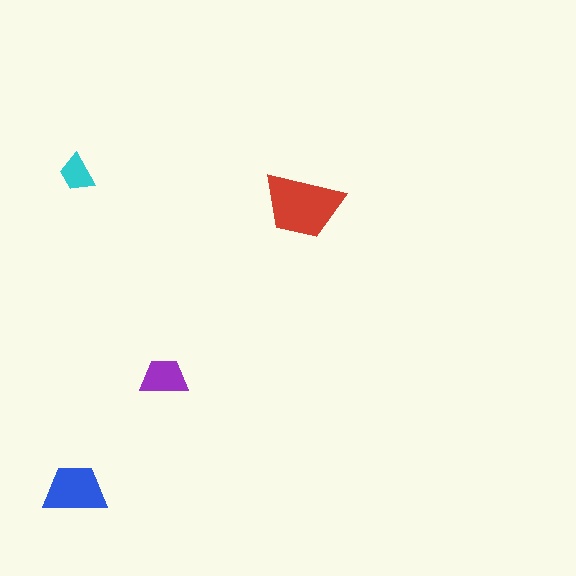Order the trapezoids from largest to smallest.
the red one, the blue one, the purple one, the cyan one.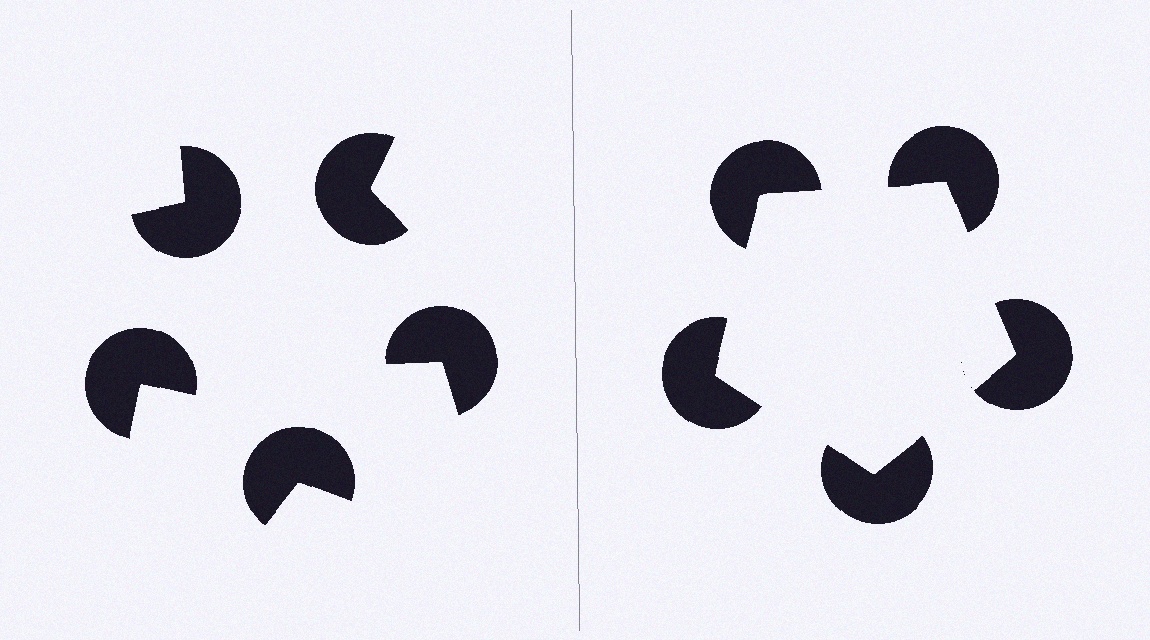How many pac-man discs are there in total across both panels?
10 — 5 on each side.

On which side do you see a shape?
An illusory pentagon appears on the right side. On the left side the wedge cuts are rotated, so no coherent shape forms.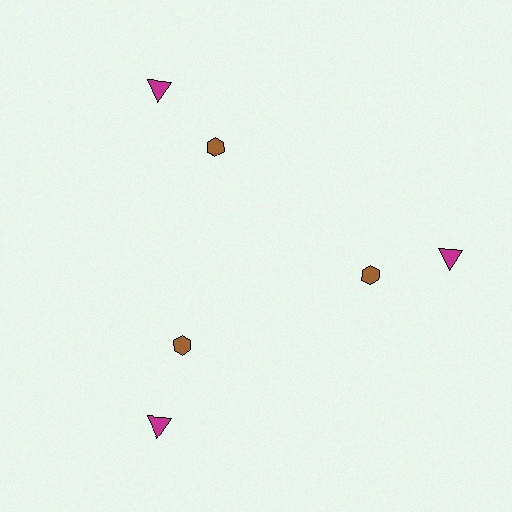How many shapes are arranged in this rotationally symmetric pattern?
There are 6 shapes, arranged in 3 groups of 2.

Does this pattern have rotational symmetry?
Yes, this pattern has 3-fold rotational symmetry. It looks the same after rotating 120 degrees around the center.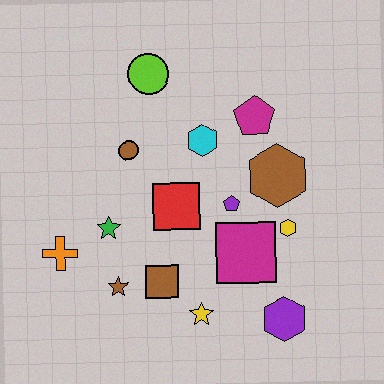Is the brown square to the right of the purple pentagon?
No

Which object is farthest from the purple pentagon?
The orange cross is farthest from the purple pentagon.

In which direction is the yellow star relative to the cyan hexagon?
The yellow star is below the cyan hexagon.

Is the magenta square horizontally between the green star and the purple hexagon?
Yes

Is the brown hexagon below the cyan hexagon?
Yes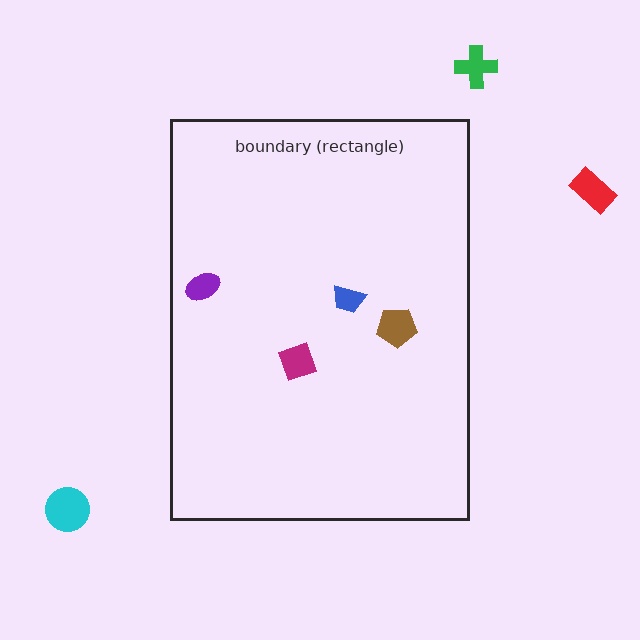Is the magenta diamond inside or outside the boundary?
Inside.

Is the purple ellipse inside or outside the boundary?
Inside.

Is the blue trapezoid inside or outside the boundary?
Inside.